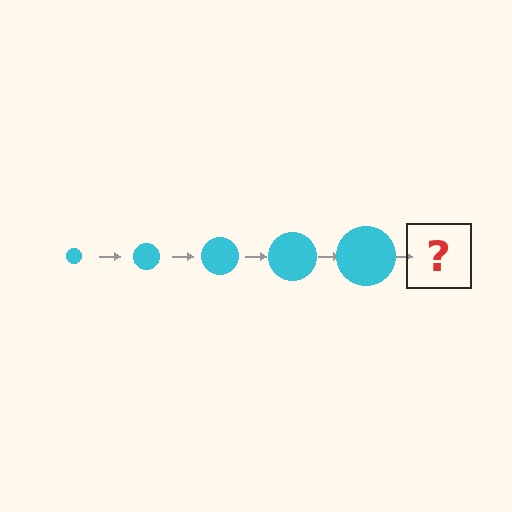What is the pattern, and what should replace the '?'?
The pattern is that the circle gets progressively larger each step. The '?' should be a cyan circle, larger than the previous one.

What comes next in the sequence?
The next element should be a cyan circle, larger than the previous one.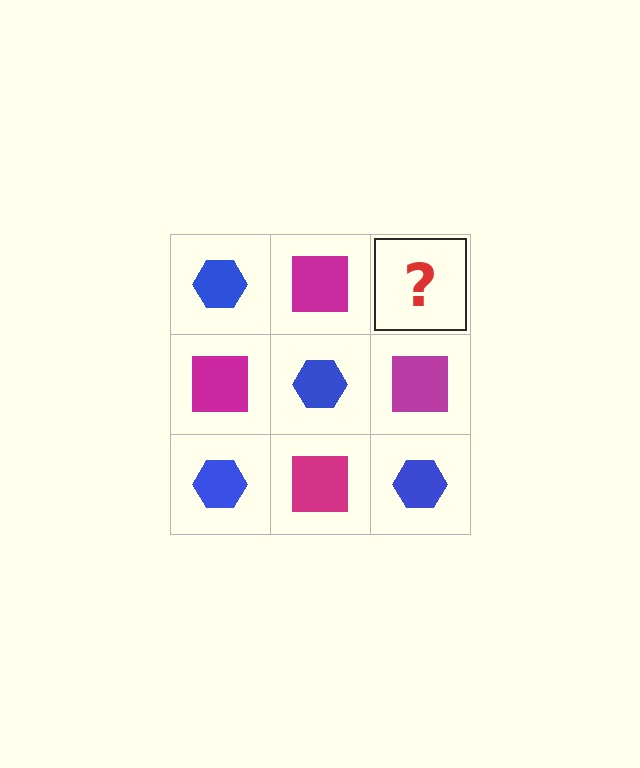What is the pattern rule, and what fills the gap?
The rule is that it alternates blue hexagon and magenta square in a checkerboard pattern. The gap should be filled with a blue hexagon.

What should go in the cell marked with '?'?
The missing cell should contain a blue hexagon.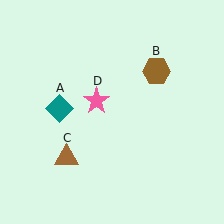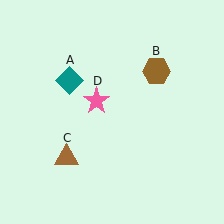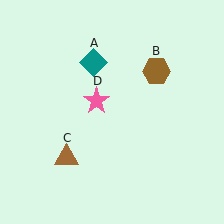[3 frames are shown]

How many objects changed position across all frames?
1 object changed position: teal diamond (object A).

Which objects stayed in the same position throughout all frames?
Brown hexagon (object B) and brown triangle (object C) and pink star (object D) remained stationary.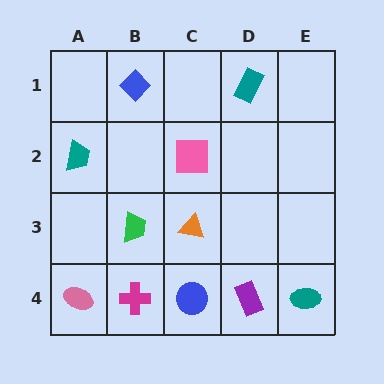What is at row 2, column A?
A teal trapezoid.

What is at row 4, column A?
A pink ellipse.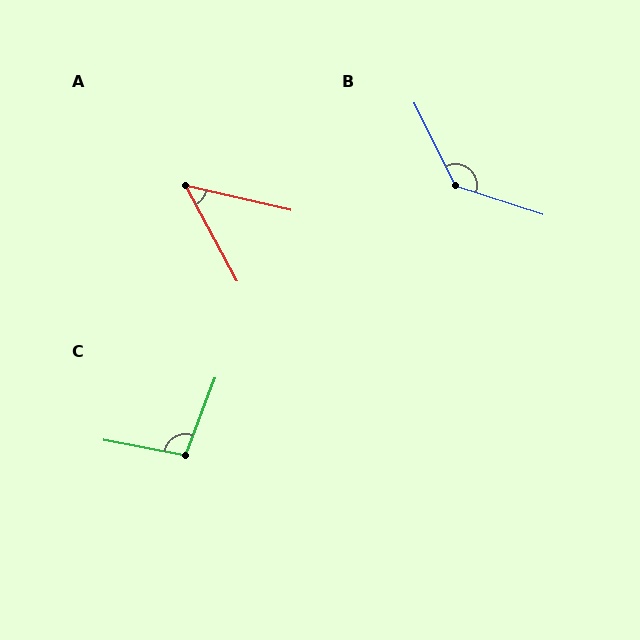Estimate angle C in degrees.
Approximately 100 degrees.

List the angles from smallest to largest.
A (48°), C (100°), B (134°).